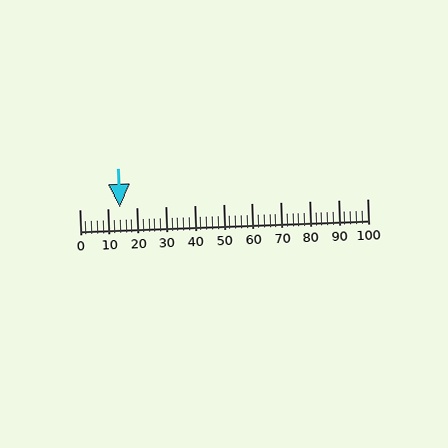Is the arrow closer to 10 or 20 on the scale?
The arrow is closer to 10.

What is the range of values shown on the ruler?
The ruler shows values from 0 to 100.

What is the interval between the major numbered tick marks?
The major tick marks are spaced 10 units apart.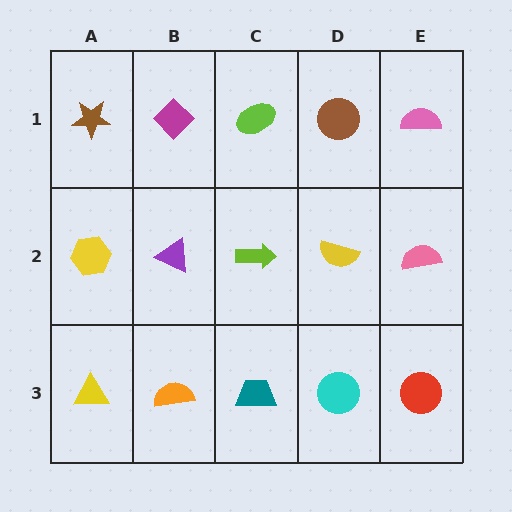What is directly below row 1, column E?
A pink semicircle.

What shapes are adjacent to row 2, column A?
A brown star (row 1, column A), a yellow triangle (row 3, column A), a purple triangle (row 2, column B).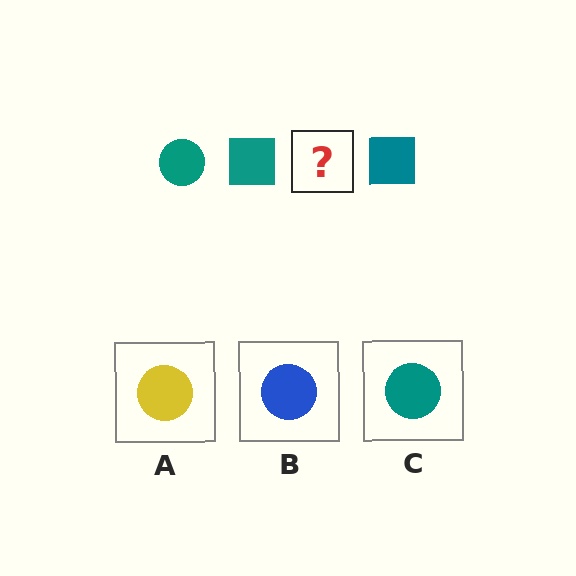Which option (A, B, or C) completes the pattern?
C.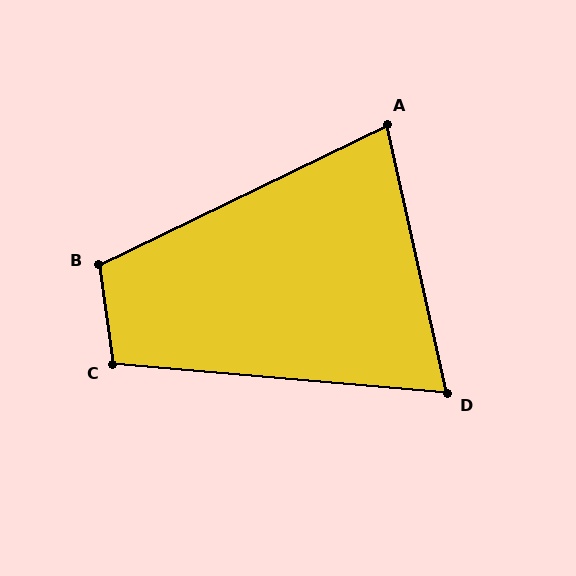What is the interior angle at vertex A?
Approximately 77 degrees (acute).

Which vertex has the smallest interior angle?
D, at approximately 73 degrees.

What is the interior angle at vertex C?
Approximately 103 degrees (obtuse).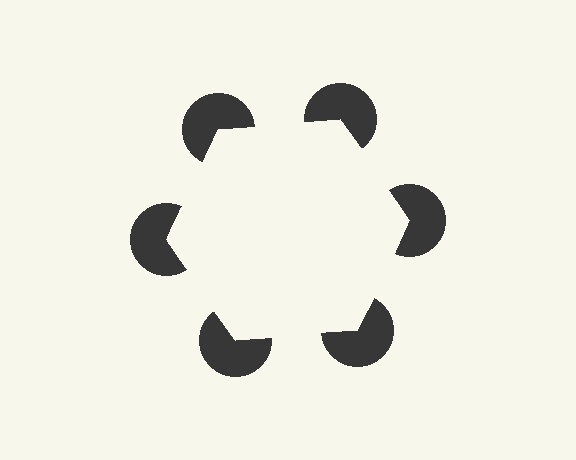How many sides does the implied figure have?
6 sides.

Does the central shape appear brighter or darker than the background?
It typically appears slightly brighter than the background, even though no actual brightness change is drawn.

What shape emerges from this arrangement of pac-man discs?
An illusory hexagon — its edges are inferred from the aligned wedge cuts in the pac-man discs, not physically drawn.